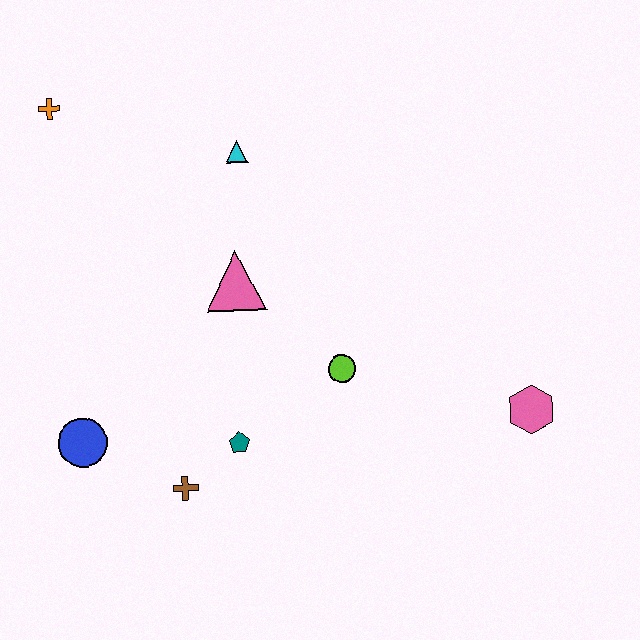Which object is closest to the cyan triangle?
The pink triangle is closest to the cyan triangle.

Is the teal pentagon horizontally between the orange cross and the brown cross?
No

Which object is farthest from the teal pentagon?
The orange cross is farthest from the teal pentagon.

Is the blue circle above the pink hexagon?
No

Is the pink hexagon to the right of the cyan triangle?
Yes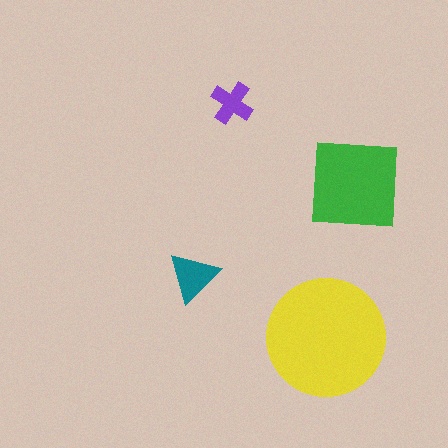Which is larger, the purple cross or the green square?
The green square.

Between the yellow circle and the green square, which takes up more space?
The yellow circle.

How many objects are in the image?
There are 4 objects in the image.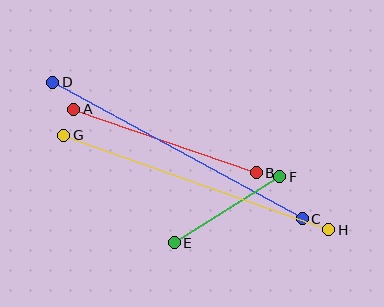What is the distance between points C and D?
The distance is approximately 285 pixels.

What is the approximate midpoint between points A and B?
The midpoint is at approximately (165, 141) pixels.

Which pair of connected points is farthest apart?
Points C and D are farthest apart.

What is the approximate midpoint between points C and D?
The midpoint is at approximately (178, 151) pixels.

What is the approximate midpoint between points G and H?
The midpoint is at approximately (196, 182) pixels.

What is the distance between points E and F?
The distance is approximately 124 pixels.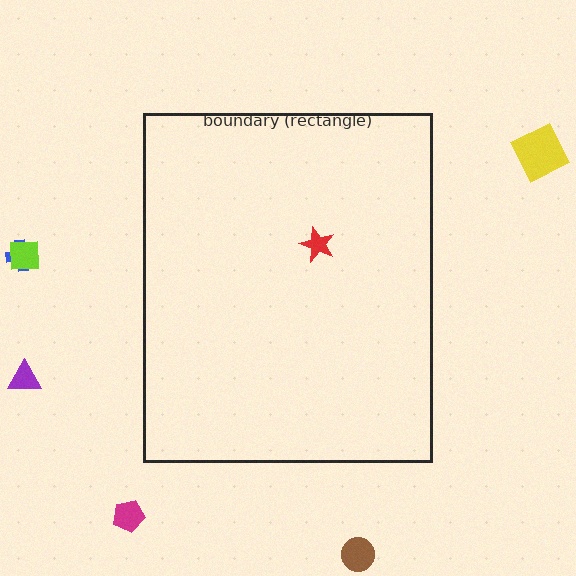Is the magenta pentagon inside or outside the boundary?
Outside.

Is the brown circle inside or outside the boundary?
Outside.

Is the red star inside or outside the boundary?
Inside.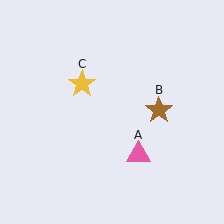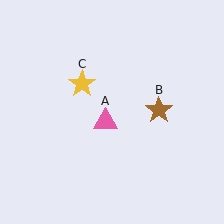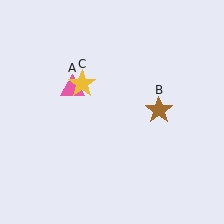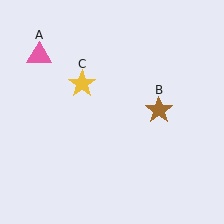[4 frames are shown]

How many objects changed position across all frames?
1 object changed position: pink triangle (object A).